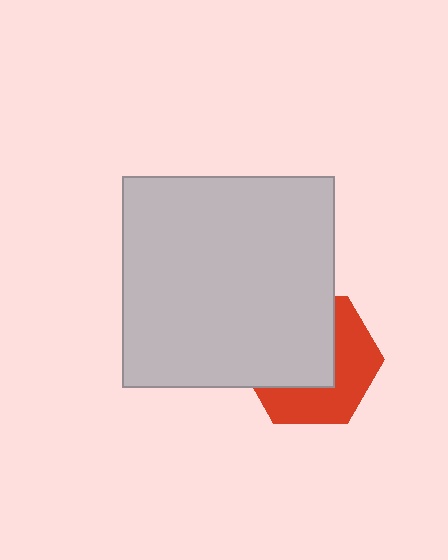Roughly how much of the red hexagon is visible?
About half of it is visible (roughly 46%).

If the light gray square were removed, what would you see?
You would see the complete red hexagon.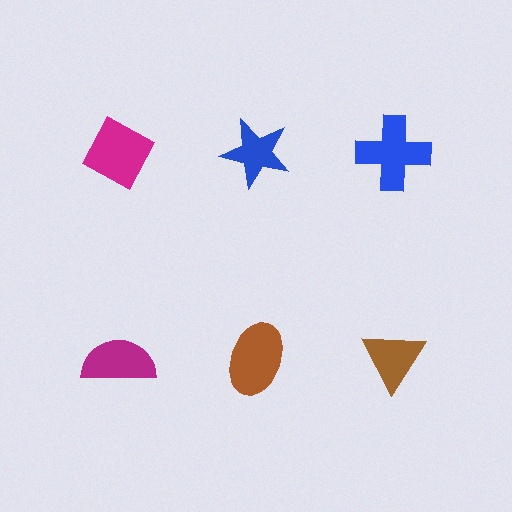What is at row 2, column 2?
A brown ellipse.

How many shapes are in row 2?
3 shapes.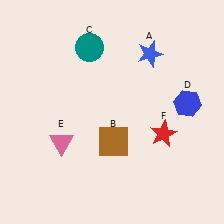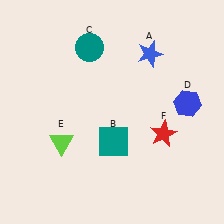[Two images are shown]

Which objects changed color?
B changed from brown to teal. E changed from pink to lime.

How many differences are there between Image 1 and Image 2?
There are 2 differences between the two images.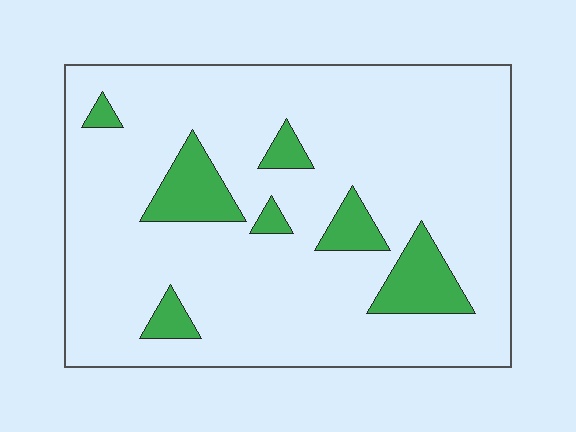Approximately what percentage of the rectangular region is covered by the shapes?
Approximately 15%.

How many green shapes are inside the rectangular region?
7.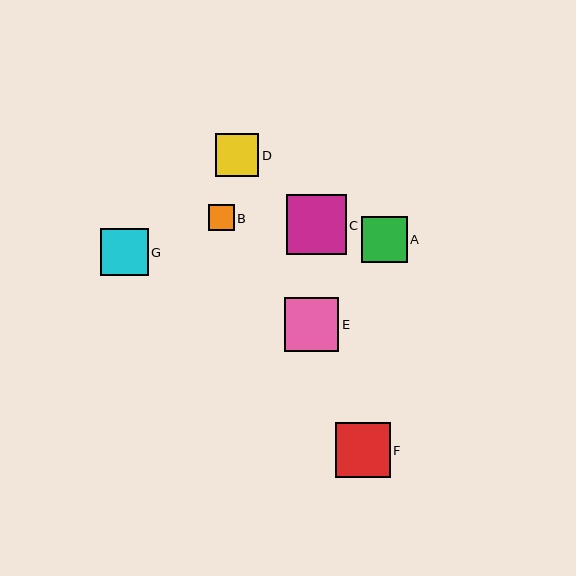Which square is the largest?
Square C is the largest with a size of approximately 60 pixels.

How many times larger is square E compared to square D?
Square E is approximately 1.3 times the size of square D.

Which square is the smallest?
Square B is the smallest with a size of approximately 26 pixels.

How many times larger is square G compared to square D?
Square G is approximately 1.1 times the size of square D.